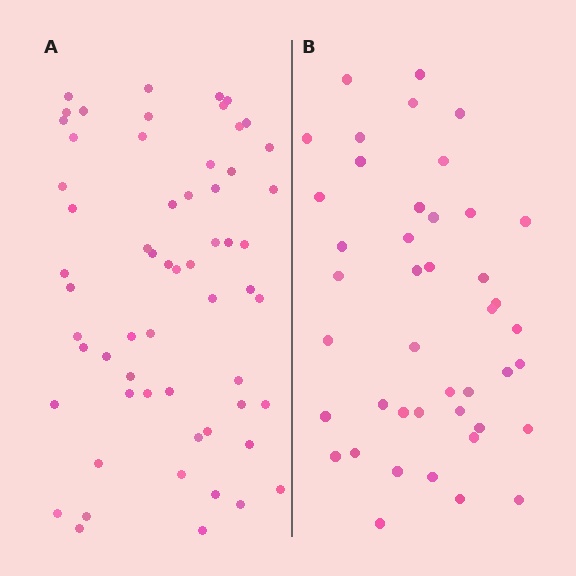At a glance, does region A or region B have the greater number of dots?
Region A (the left region) has more dots.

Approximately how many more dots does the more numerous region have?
Region A has approximately 15 more dots than region B.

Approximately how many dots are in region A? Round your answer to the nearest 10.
About 60 dots.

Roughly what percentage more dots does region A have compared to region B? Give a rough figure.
About 40% more.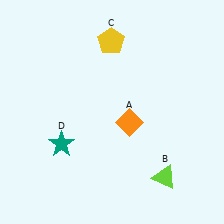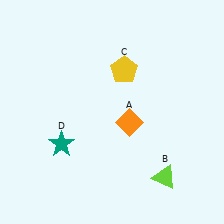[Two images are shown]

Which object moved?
The yellow pentagon (C) moved down.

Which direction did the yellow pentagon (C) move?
The yellow pentagon (C) moved down.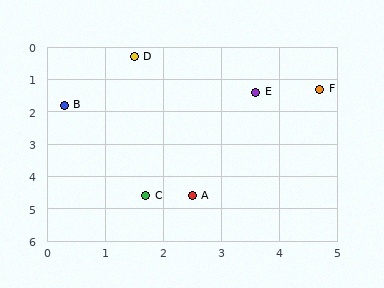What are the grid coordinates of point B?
Point B is at approximately (0.3, 1.8).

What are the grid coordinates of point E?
Point E is at approximately (3.6, 1.4).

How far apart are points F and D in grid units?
Points F and D are about 3.4 grid units apart.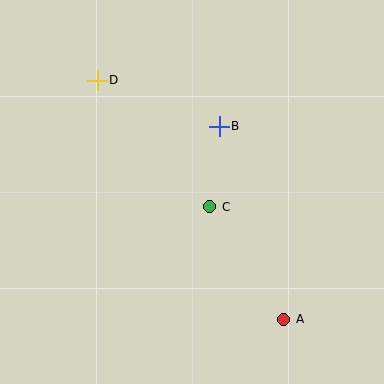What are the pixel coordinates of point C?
Point C is at (210, 207).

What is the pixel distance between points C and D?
The distance between C and D is 169 pixels.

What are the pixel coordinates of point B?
Point B is at (219, 126).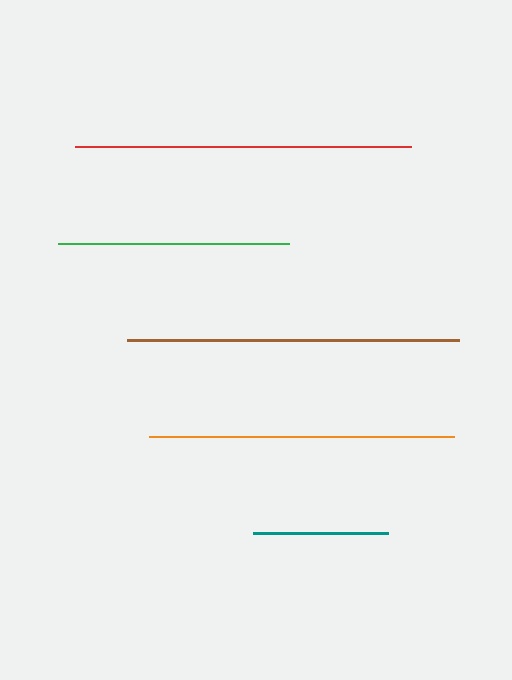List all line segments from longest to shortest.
From longest to shortest: red, brown, orange, green, teal.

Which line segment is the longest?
The red line is the longest at approximately 336 pixels.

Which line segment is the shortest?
The teal line is the shortest at approximately 135 pixels.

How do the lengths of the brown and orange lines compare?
The brown and orange lines are approximately the same length.